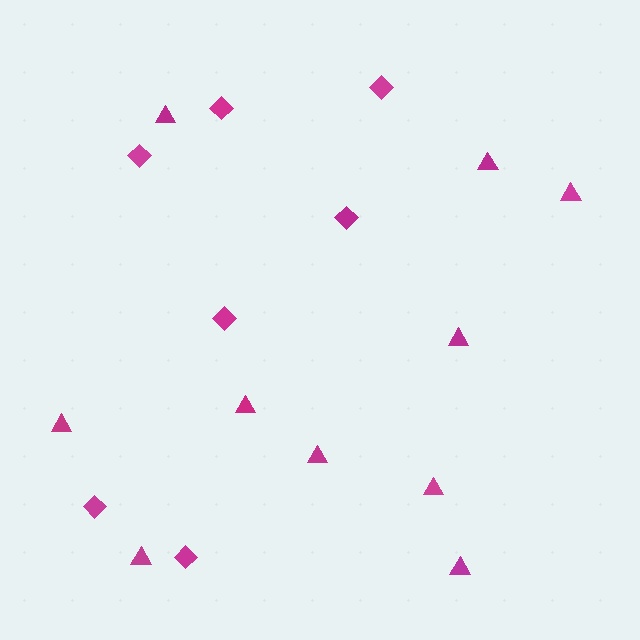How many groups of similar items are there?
There are 2 groups: one group of triangles (10) and one group of diamonds (7).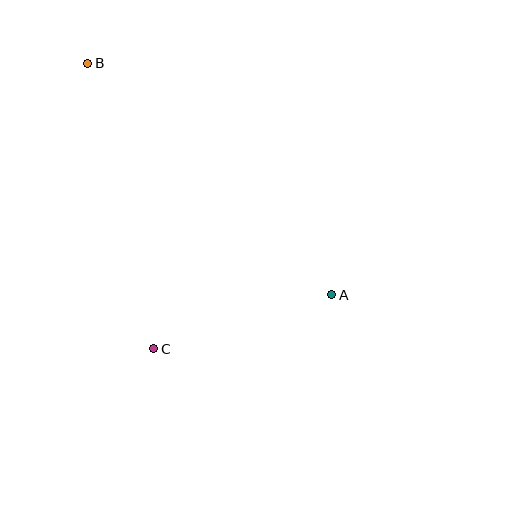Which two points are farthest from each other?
Points A and B are farthest from each other.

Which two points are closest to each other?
Points A and C are closest to each other.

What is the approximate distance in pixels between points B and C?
The distance between B and C is approximately 293 pixels.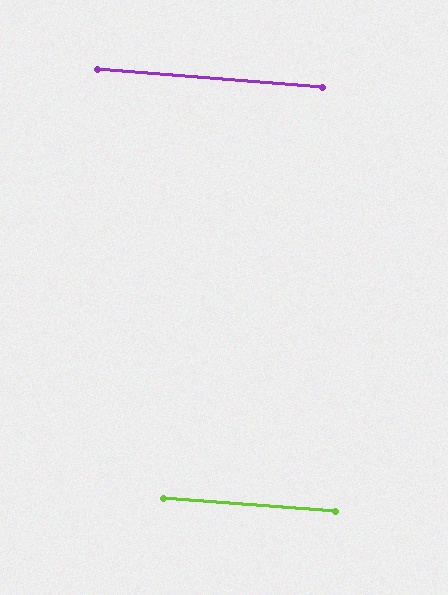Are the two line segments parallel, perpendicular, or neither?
Parallel — their directions differ by only 0.1°.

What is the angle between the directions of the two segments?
Approximately 0 degrees.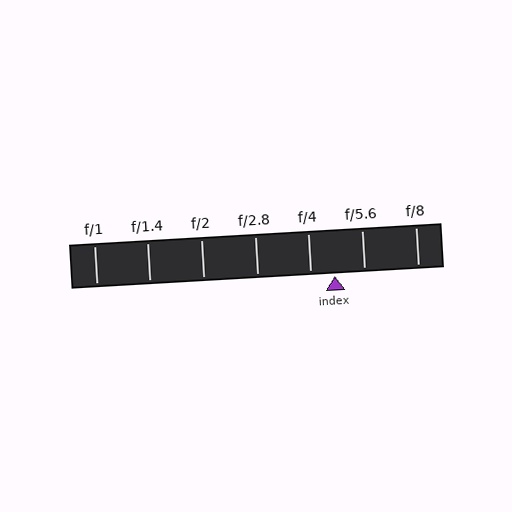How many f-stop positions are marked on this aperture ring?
There are 7 f-stop positions marked.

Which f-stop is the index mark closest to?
The index mark is closest to f/4.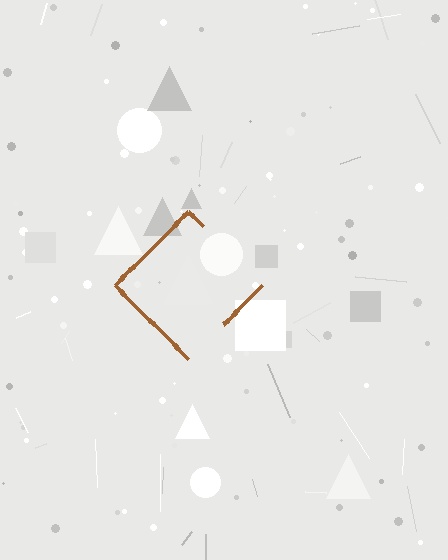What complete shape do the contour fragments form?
The contour fragments form a diamond.